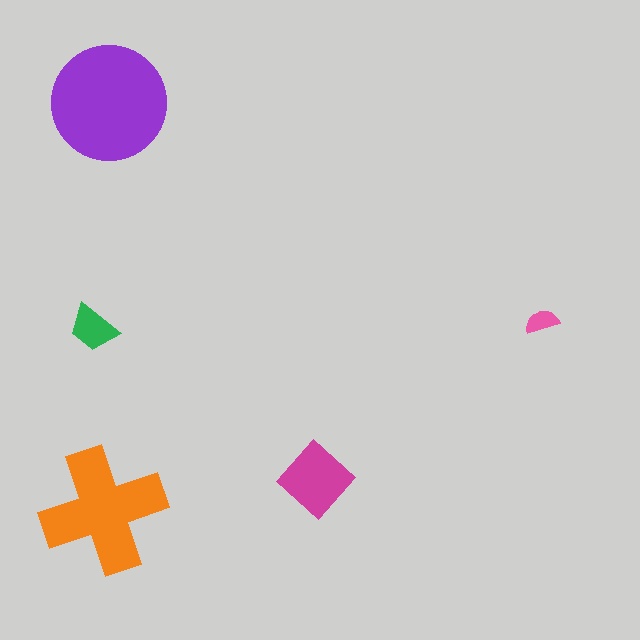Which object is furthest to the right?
The pink semicircle is rightmost.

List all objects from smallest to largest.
The pink semicircle, the green trapezoid, the magenta diamond, the orange cross, the purple circle.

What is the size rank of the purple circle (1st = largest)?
1st.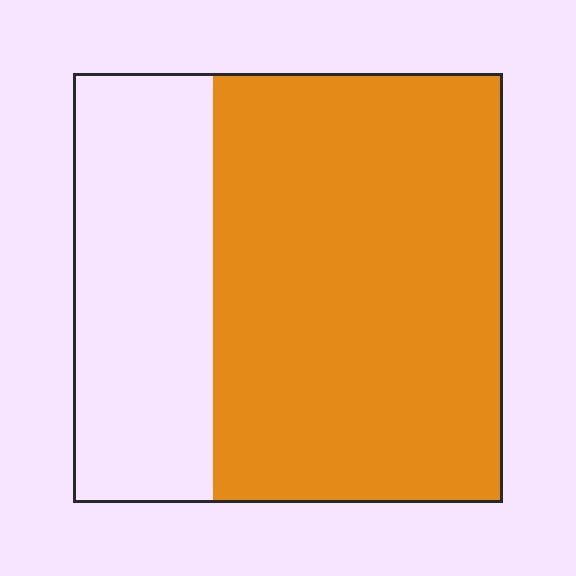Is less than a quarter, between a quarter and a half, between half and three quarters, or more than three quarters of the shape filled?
Between half and three quarters.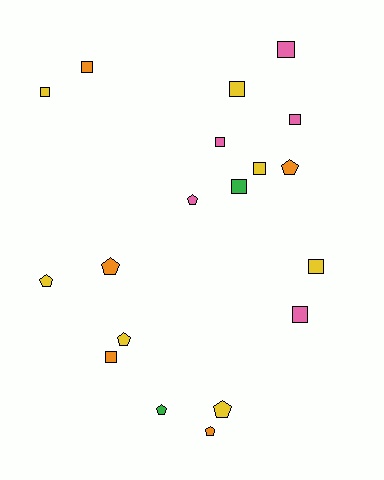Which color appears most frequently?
Yellow, with 7 objects.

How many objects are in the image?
There are 19 objects.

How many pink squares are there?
There are 4 pink squares.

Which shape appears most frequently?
Square, with 11 objects.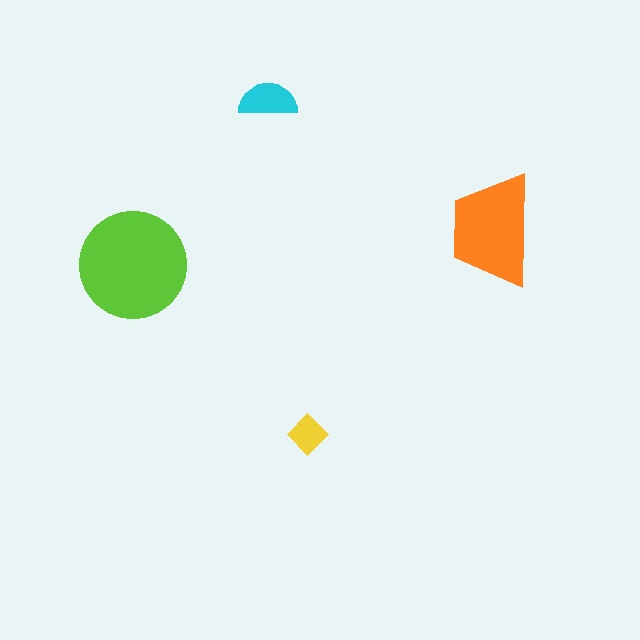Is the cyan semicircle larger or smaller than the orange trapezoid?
Smaller.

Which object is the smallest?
The yellow diamond.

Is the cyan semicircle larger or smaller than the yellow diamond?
Larger.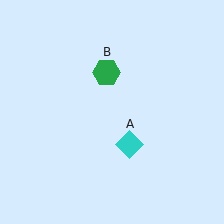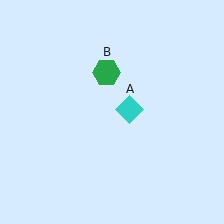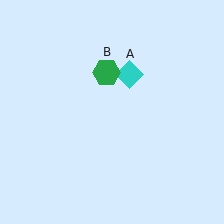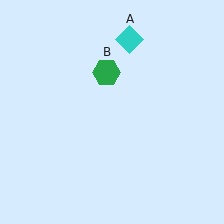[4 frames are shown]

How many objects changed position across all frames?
1 object changed position: cyan diamond (object A).